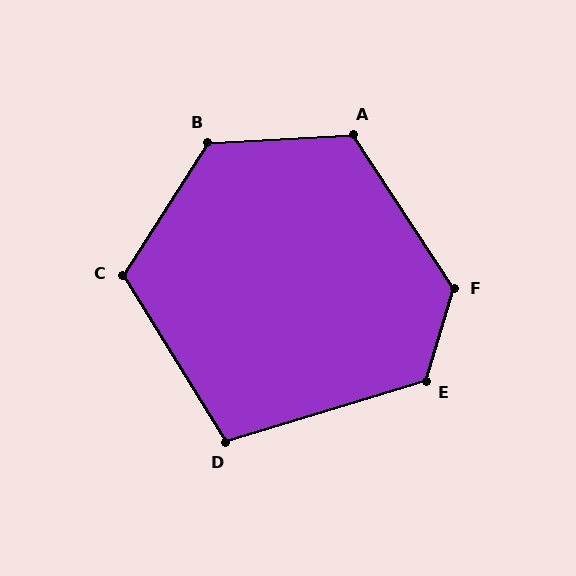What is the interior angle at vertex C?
Approximately 115 degrees (obtuse).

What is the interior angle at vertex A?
Approximately 120 degrees (obtuse).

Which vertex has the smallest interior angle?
D, at approximately 105 degrees.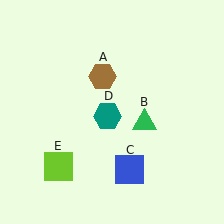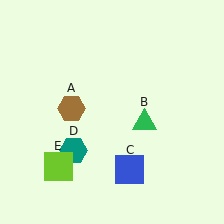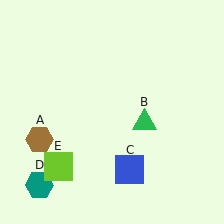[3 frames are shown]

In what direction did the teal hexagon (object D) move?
The teal hexagon (object D) moved down and to the left.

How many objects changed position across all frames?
2 objects changed position: brown hexagon (object A), teal hexagon (object D).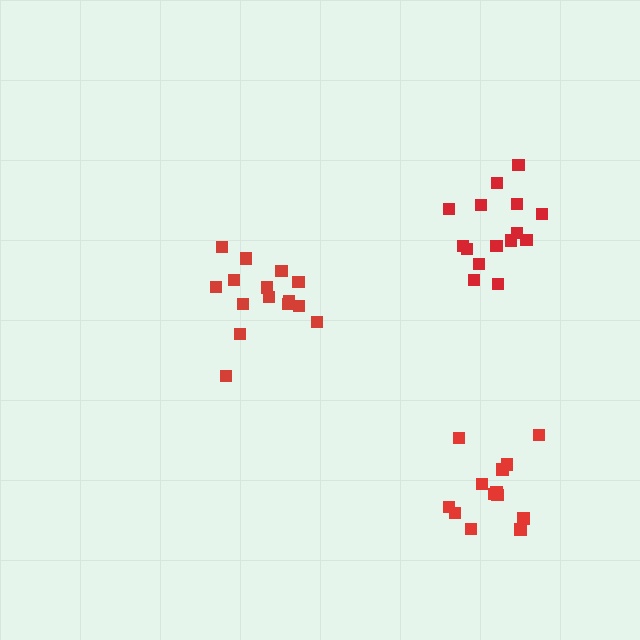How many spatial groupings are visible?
There are 3 spatial groupings.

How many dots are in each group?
Group 1: 15 dots, Group 2: 13 dots, Group 3: 15 dots (43 total).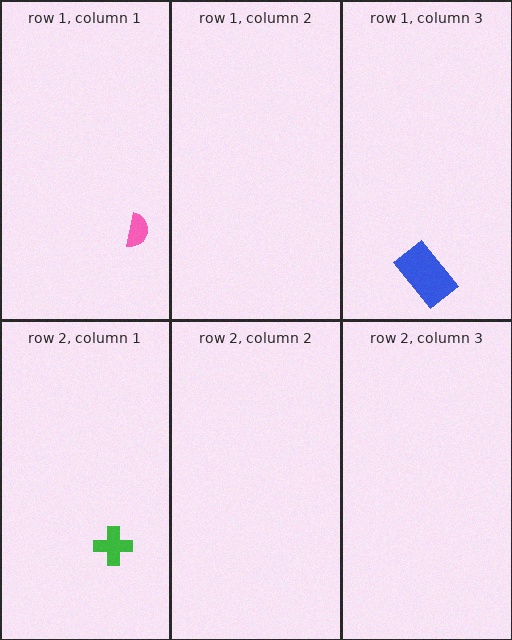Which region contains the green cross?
The row 2, column 1 region.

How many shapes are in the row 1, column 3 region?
1.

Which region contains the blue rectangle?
The row 1, column 3 region.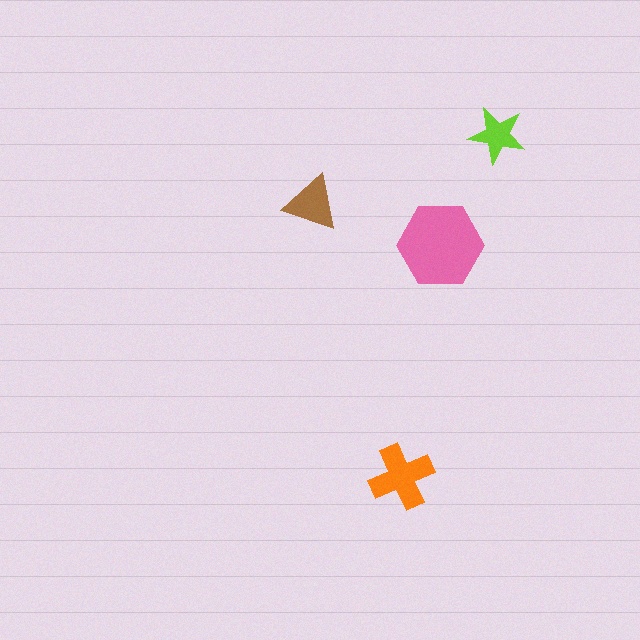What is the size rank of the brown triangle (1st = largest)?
3rd.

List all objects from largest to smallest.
The pink hexagon, the orange cross, the brown triangle, the lime star.